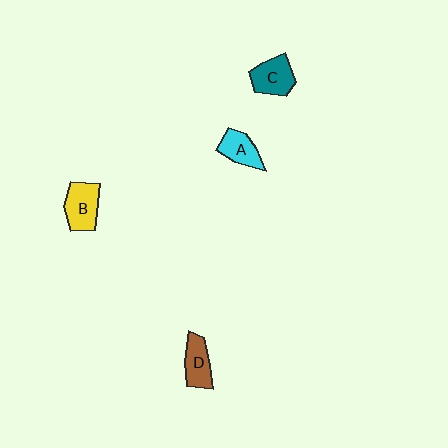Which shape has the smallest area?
Shape A (cyan).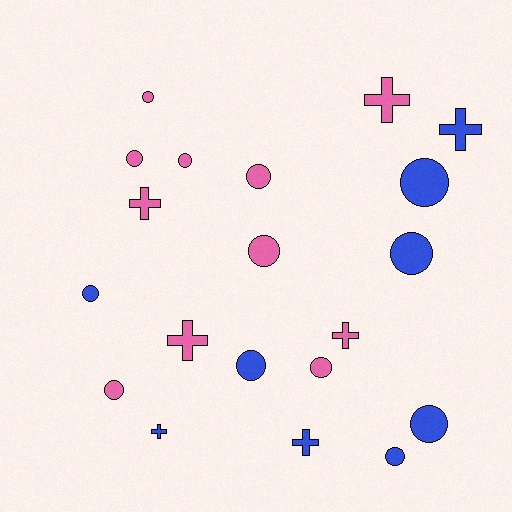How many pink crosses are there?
There are 4 pink crosses.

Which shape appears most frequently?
Circle, with 13 objects.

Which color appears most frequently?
Pink, with 11 objects.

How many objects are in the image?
There are 20 objects.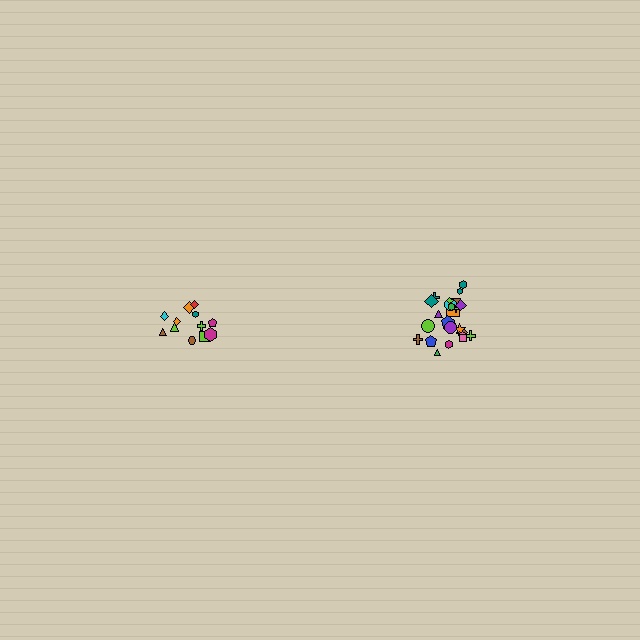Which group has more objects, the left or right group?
The right group.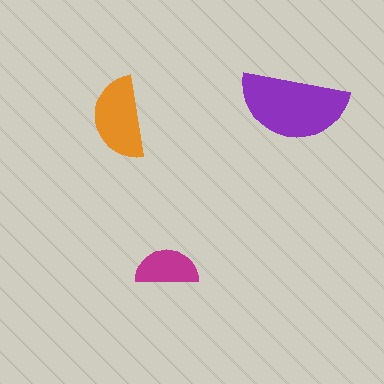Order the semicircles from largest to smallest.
the purple one, the orange one, the magenta one.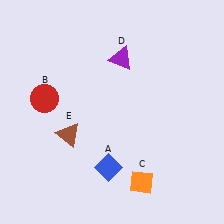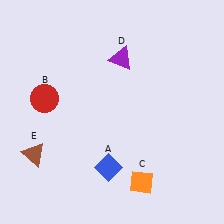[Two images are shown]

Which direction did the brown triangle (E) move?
The brown triangle (E) moved left.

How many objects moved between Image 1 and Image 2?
1 object moved between the two images.